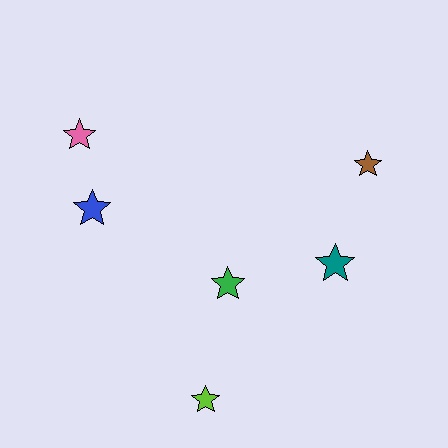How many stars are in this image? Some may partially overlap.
There are 6 stars.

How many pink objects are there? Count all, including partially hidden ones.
There is 1 pink object.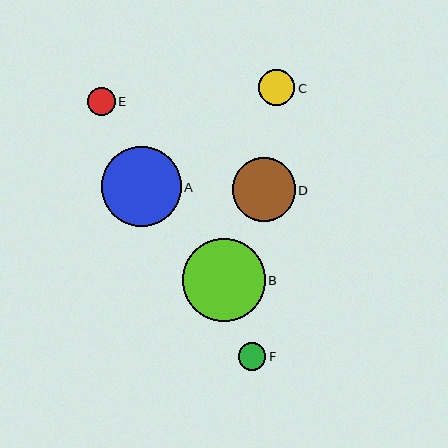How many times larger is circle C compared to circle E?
Circle C is approximately 1.3 times the size of circle E.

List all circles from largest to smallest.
From largest to smallest: B, A, D, C, E, F.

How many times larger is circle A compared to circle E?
Circle A is approximately 2.9 times the size of circle E.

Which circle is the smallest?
Circle F is the smallest with a size of approximately 27 pixels.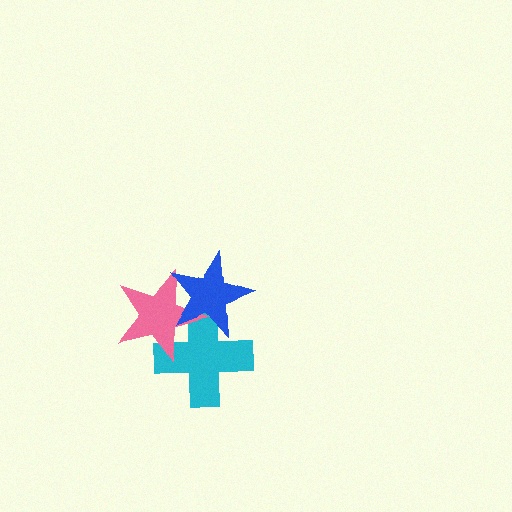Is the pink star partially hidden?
Yes, it is partially covered by another shape.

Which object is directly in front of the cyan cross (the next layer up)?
The pink star is directly in front of the cyan cross.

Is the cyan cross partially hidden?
Yes, it is partially covered by another shape.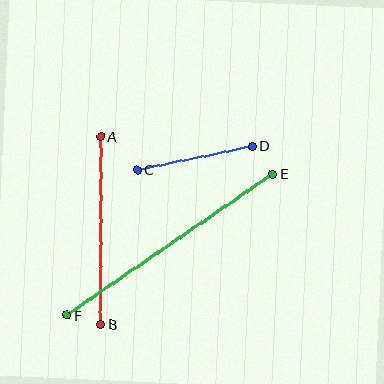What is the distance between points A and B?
The distance is approximately 188 pixels.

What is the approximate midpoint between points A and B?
The midpoint is at approximately (101, 230) pixels.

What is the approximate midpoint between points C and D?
The midpoint is at approximately (195, 158) pixels.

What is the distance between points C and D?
The distance is approximately 118 pixels.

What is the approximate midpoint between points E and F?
The midpoint is at approximately (170, 244) pixels.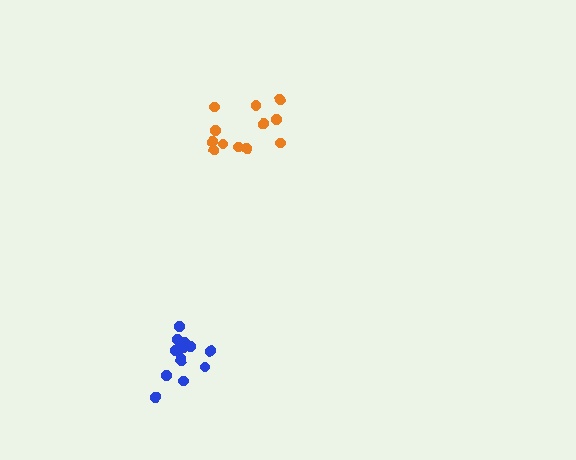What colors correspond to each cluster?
The clusters are colored: blue, orange.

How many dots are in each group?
Group 1: 13 dots, Group 2: 12 dots (25 total).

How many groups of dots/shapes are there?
There are 2 groups.